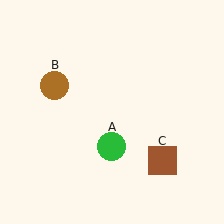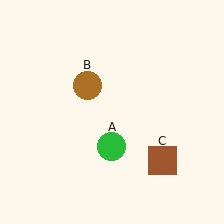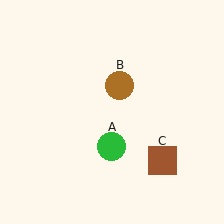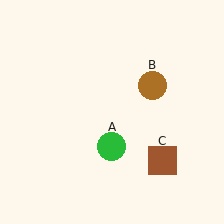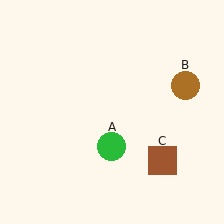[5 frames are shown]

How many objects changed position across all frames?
1 object changed position: brown circle (object B).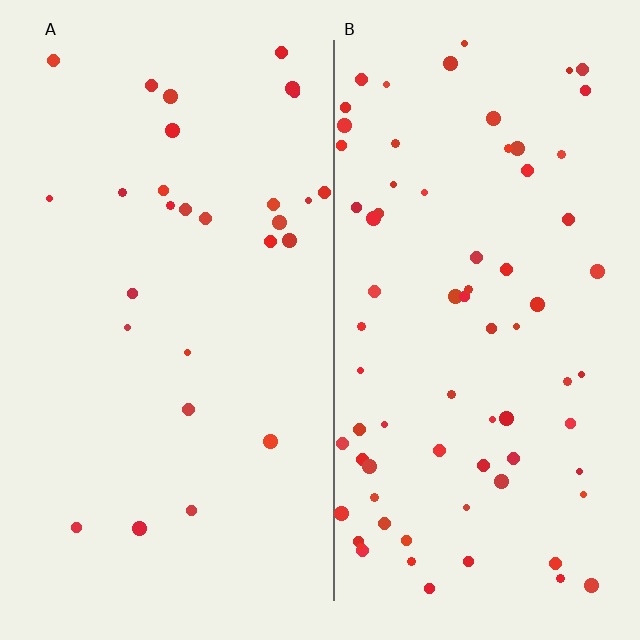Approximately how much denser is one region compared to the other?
Approximately 2.7× — region B over region A.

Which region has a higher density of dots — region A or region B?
B (the right).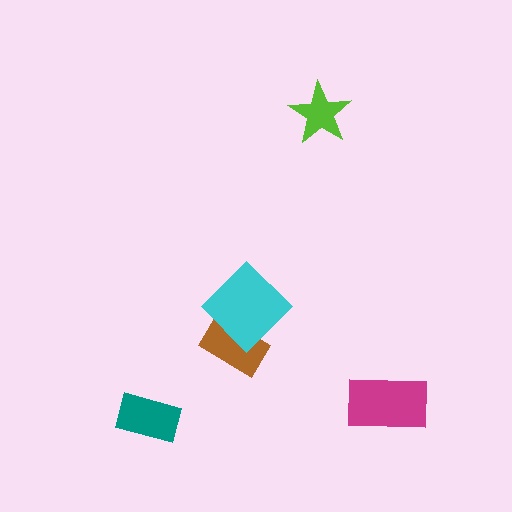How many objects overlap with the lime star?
0 objects overlap with the lime star.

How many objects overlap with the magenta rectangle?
0 objects overlap with the magenta rectangle.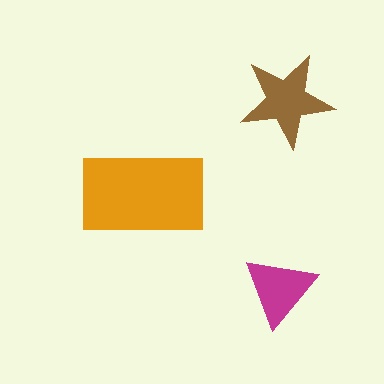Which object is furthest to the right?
The brown star is rightmost.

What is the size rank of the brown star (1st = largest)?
2nd.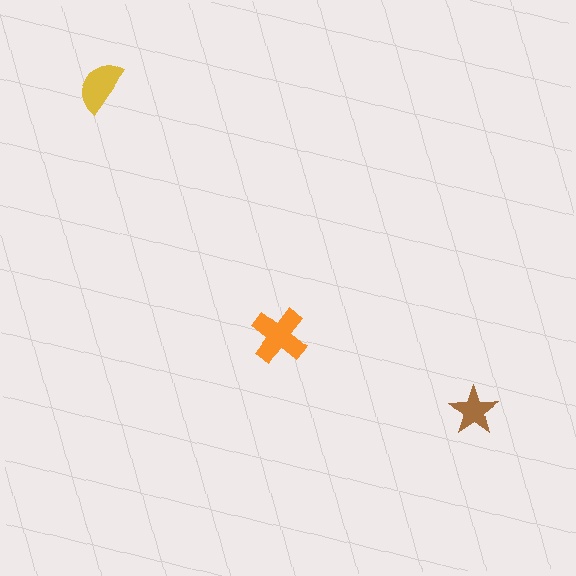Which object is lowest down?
The brown star is bottommost.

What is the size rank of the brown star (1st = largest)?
3rd.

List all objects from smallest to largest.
The brown star, the yellow semicircle, the orange cross.